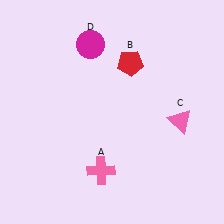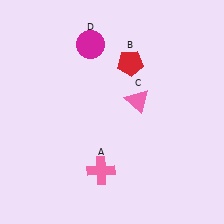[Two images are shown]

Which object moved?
The pink triangle (C) moved left.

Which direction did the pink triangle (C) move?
The pink triangle (C) moved left.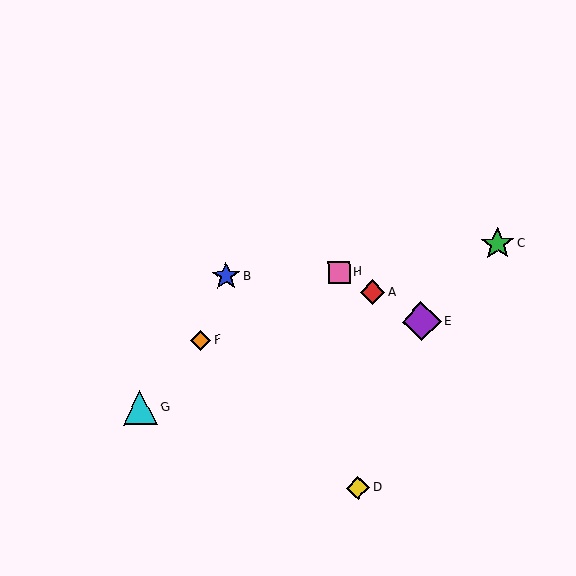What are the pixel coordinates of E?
Object E is at (421, 322).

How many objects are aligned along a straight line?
3 objects (A, E, H) are aligned along a straight line.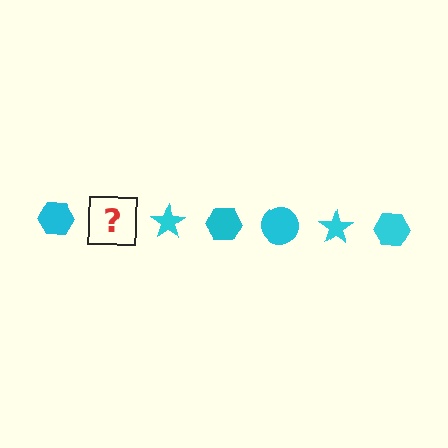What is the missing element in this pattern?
The missing element is a cyan circle.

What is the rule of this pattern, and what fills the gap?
The rule is that the pattern cycles through hexagon, circle, star shapes in cyan. The gap should be filled with a cyan circle.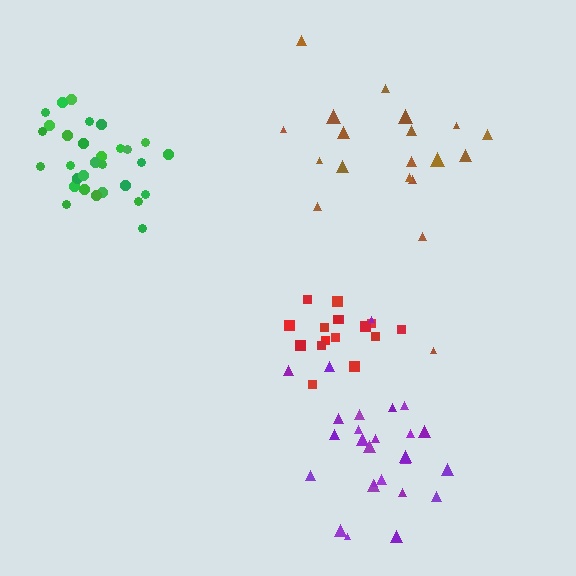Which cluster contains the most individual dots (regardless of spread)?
Green (30).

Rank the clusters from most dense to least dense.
green, red, purple, brown.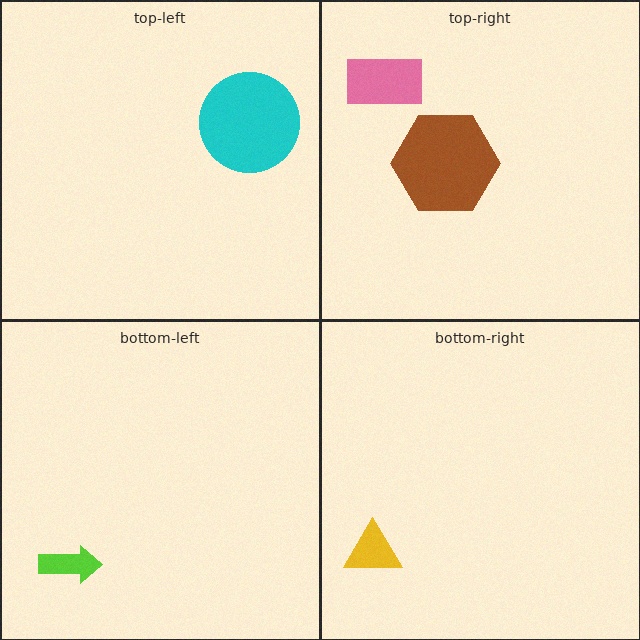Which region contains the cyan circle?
The top-left region.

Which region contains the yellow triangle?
The bottom-right region.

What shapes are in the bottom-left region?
The lime arrow.